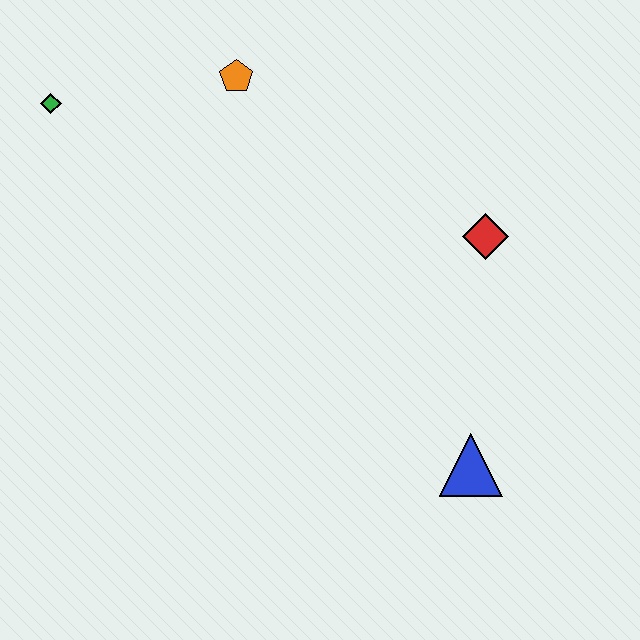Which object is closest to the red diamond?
The blue triangle is closest to the red diamond.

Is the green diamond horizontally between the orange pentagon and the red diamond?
No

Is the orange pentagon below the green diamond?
No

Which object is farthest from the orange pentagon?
The blue triangle is farthest from the orange pentagon.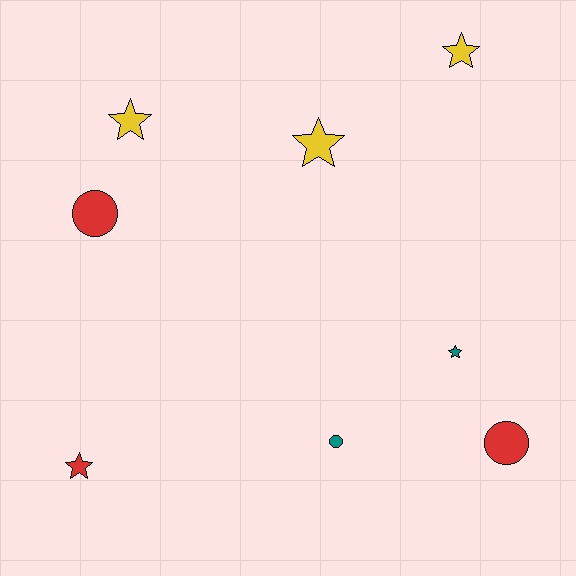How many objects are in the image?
There are 8 objects.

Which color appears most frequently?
Yellow, with 3 objects.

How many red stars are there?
There is 1 red star.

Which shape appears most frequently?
Star, with 5 objects.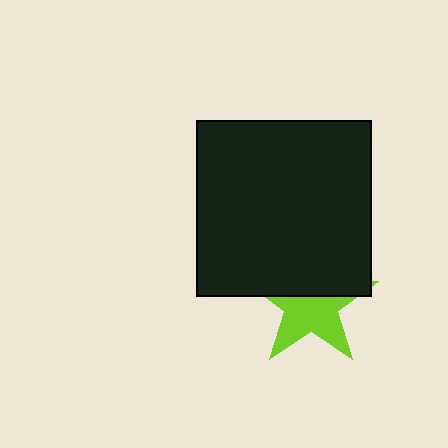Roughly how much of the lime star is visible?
About half of it is visible (roughly 54%).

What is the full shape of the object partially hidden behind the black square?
The partially hidden object is a lime star.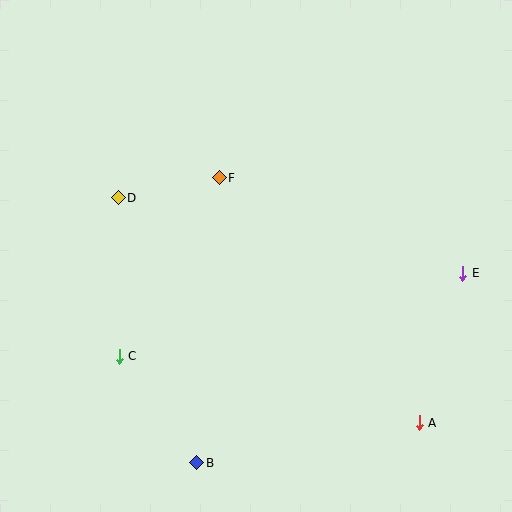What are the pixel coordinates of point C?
Point C is at (119, 356).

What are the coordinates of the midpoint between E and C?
The midpoint between E and C is at (291, 315).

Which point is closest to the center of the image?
Point F at (219, 178) is closest to the center.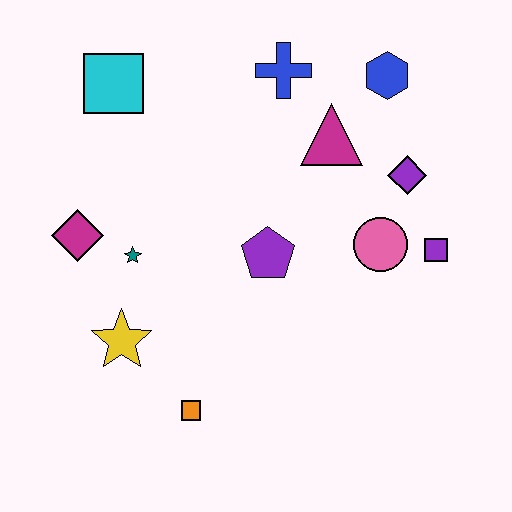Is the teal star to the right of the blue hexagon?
No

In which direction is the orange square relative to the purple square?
The orange square is to the left of the purple square.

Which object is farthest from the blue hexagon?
The orange square is farthest from the blue hexagon.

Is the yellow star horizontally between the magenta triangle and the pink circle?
No